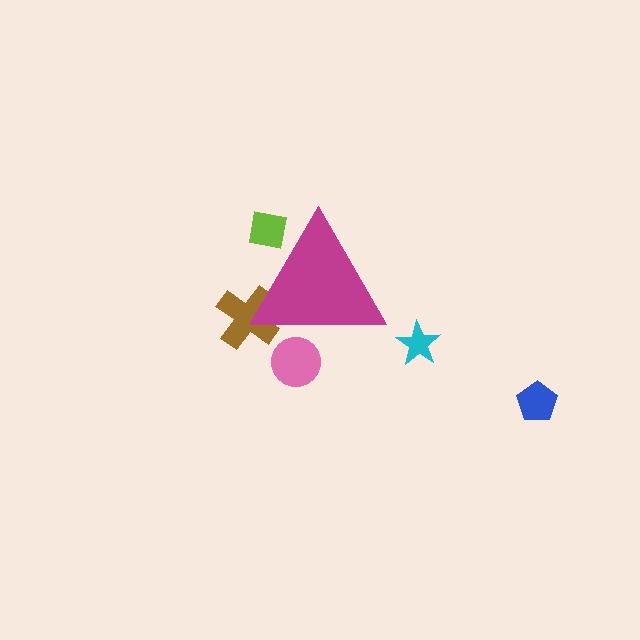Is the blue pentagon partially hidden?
No, the blue pentagon is fully visible.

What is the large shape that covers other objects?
A magenta triangle.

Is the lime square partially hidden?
Yes, the lime square is partially hidden behind the magenta triangle.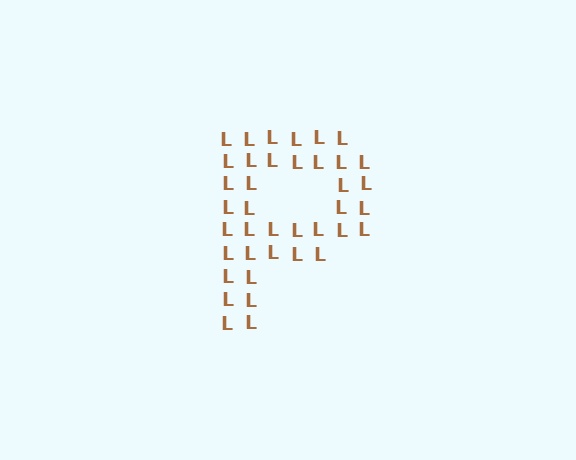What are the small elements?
The small elements are letter L's.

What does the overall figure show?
The overall figure shows the letter P.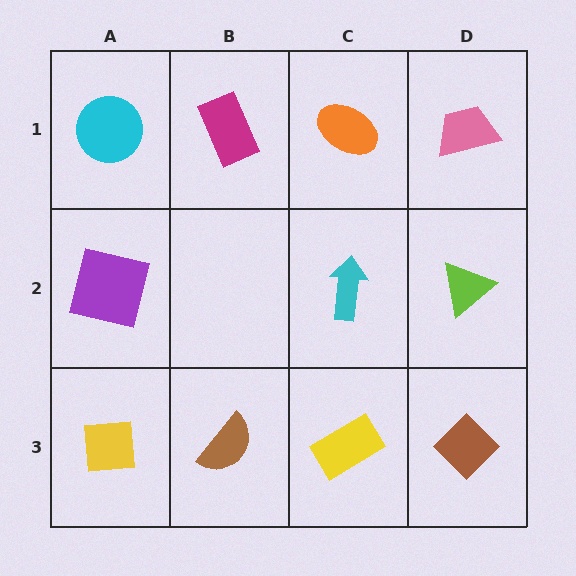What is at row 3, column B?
A brown semicircle.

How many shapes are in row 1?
4 shapes.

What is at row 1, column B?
A magenta rectangle.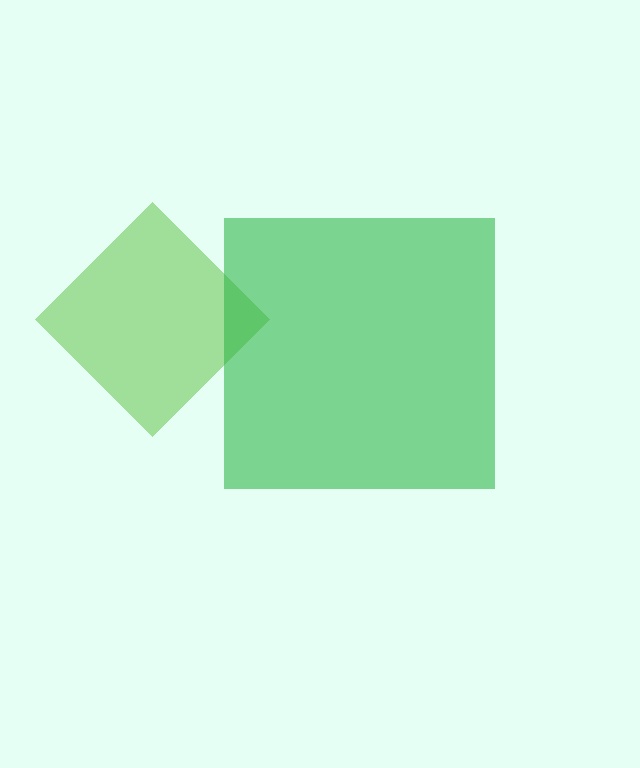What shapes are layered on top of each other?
The layered shapes are: a lime diamond, a green square.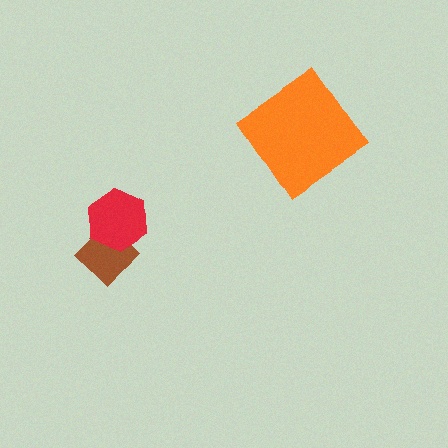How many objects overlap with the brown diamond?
1 object overlaps with the brown diamond.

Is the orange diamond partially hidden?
No, no other shape covers it.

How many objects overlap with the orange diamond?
0 objects overlap with the orange diamond.